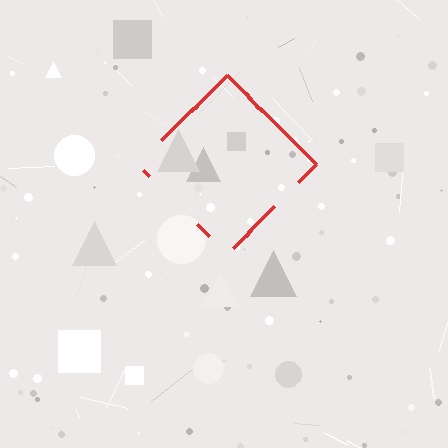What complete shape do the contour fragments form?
The contour fragments form a diamond.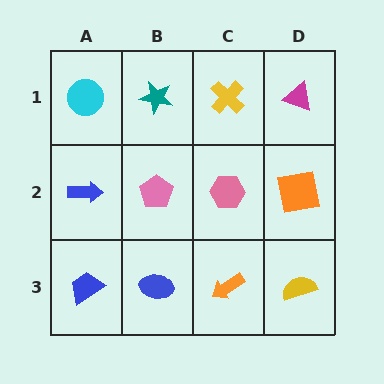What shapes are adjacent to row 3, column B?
A pink pentagon (row 2, column B), a blue trapezoid (row 3, column A), an orange arrow (row 3, column C).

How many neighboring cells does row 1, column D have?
2.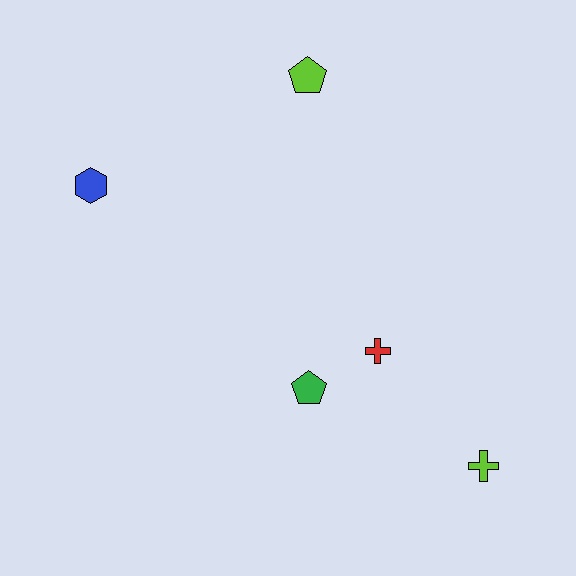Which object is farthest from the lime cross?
The blue hexagon is farthest from the lime cross.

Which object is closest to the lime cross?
The red cross is closest to the lime cross.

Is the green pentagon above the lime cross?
Yes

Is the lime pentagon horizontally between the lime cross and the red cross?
No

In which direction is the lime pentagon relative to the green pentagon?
The lime pentagon is above the green pentagon.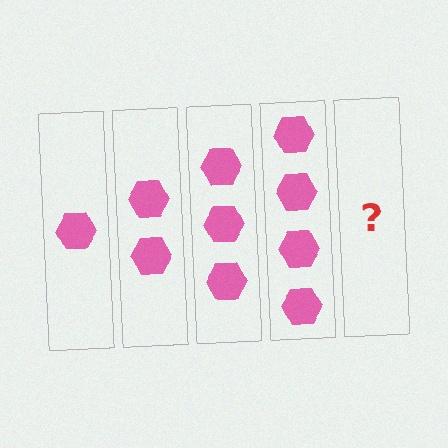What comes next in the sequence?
The next element should be 5 hexagons.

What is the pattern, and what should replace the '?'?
The pattern is that each step adds one more hexagon. The '?' should be 5 hexagons.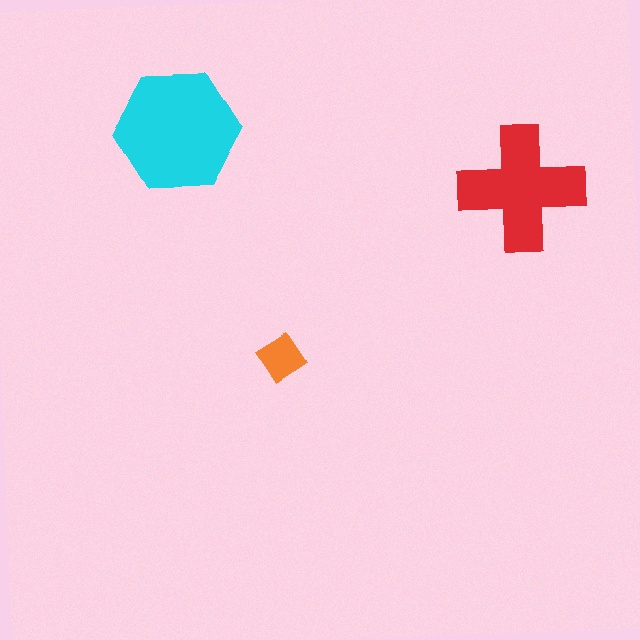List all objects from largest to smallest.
The cyan hexagon, the red cross, the orange diamond.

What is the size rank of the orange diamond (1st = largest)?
3rd.